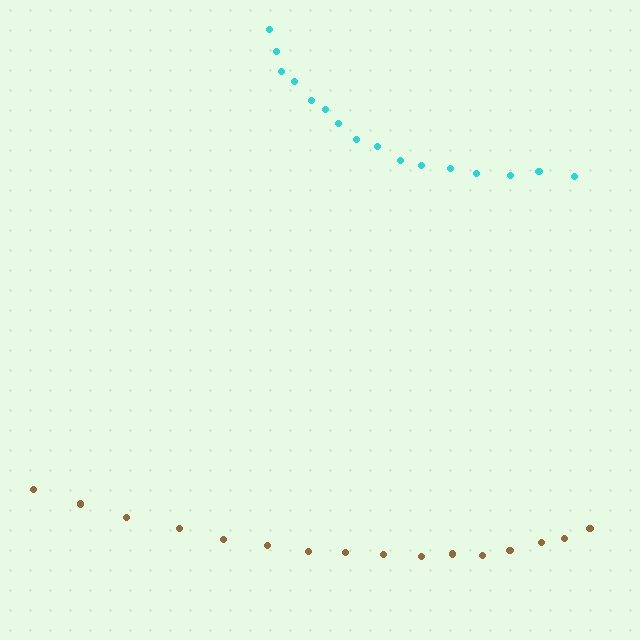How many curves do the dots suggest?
There are 2 distinct paths.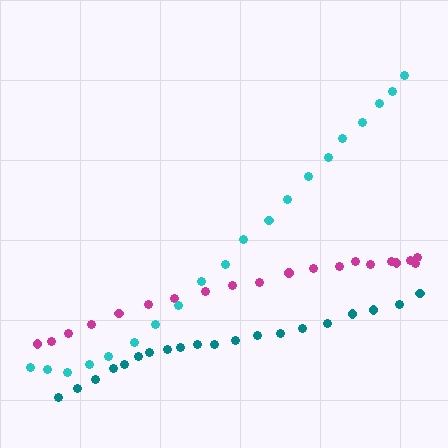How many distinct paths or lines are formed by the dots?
There are 3 distinct paths.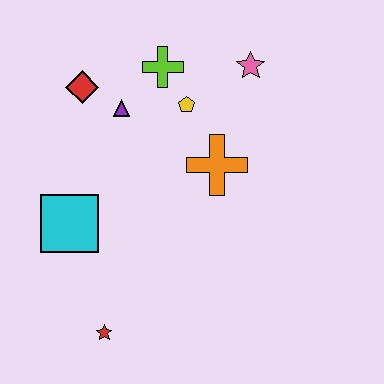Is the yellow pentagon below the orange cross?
No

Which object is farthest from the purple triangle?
The red star is farthest from the purple triangle.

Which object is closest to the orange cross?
The yellow pentagon is closest to the orange cross.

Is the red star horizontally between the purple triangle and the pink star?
No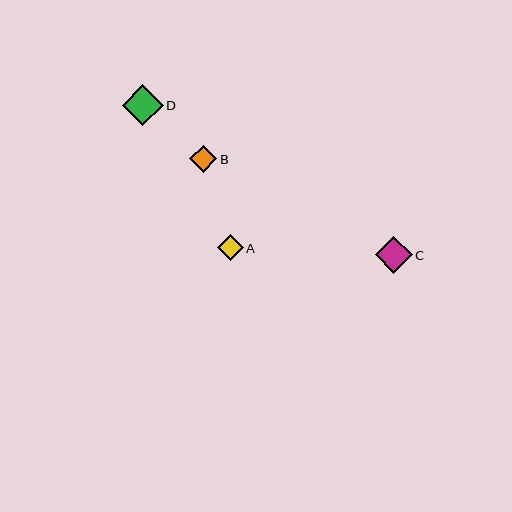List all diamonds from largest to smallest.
From largest to smallest: D, C, B, A.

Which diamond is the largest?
Diamond D is the largest with a size of approximately 41 pixels.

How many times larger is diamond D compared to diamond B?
Diamond D is approximately 1.5 times the size of diamond B.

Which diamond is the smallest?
Diamond A is the smallest with a size of approximately 26 pixels.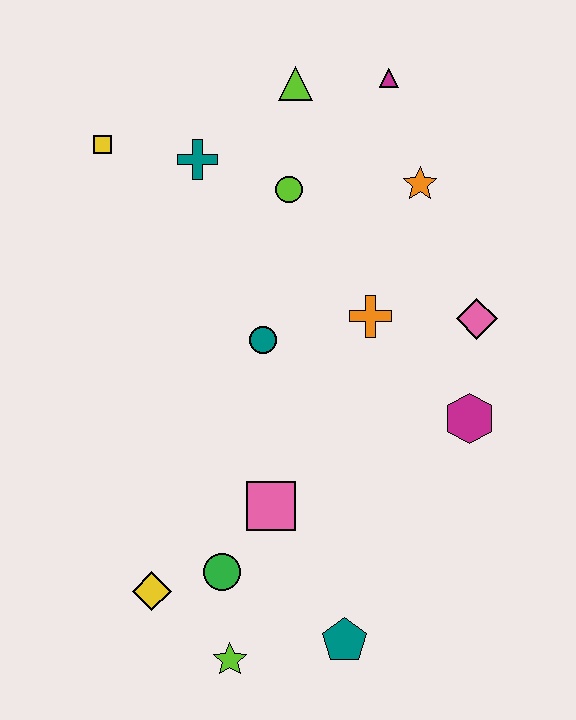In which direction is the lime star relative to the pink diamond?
The lime star is below the pink diamond.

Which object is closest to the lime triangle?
The magenta triangle is closest to the lime triangle.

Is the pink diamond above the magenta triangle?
No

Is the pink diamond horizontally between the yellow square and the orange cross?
No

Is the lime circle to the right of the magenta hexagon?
No